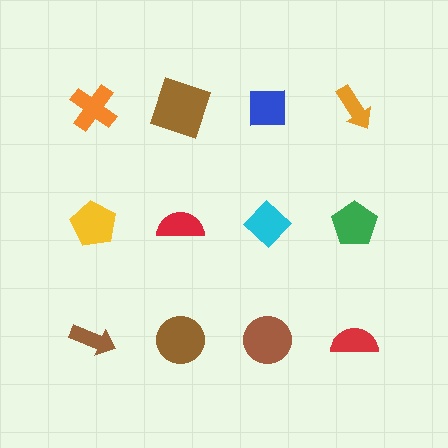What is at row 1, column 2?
A brown square.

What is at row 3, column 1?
A brown arrow.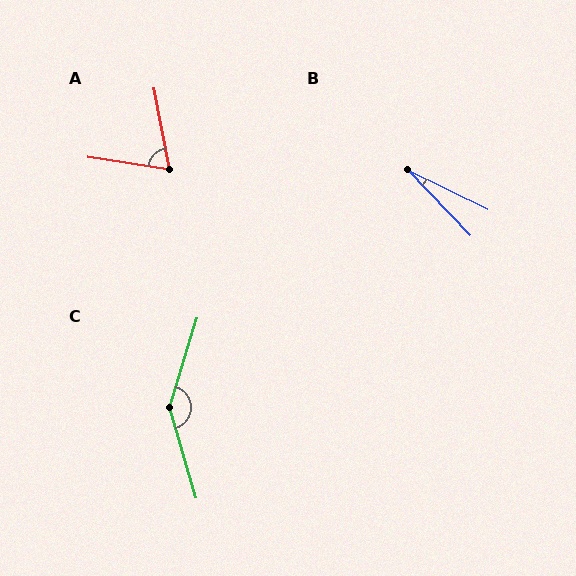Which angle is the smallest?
B, at approximately 20 degrees.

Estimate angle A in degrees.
Approximately 70 degrees.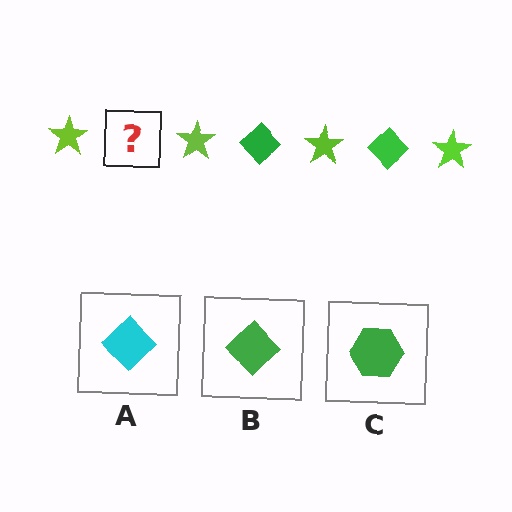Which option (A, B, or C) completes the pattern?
B.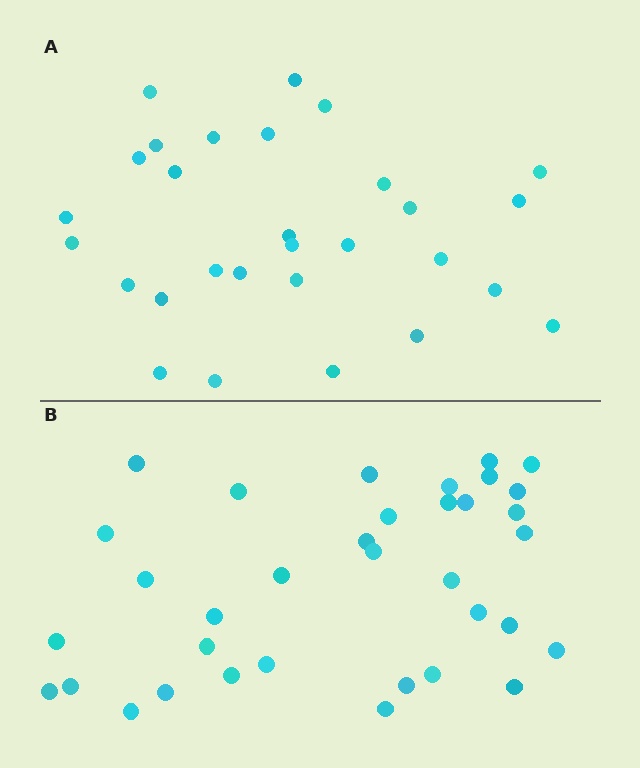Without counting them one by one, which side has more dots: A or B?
Region B (the bottom region) has more dots.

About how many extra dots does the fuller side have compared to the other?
Region B has about 6 more dots than region A.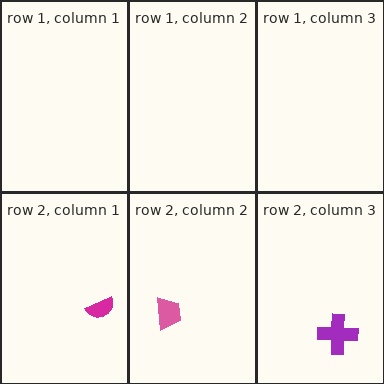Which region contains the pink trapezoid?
The row 2, column 2 region.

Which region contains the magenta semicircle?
The row 2, column 1 region.